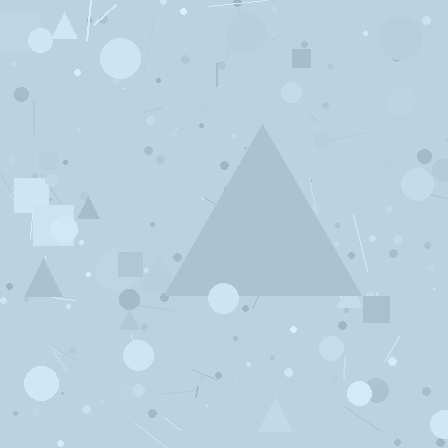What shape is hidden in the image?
A triangle is hidden in the image.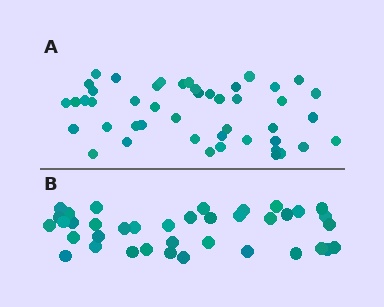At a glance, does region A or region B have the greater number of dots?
Region A (the top region) has more dots.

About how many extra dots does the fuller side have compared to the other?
Region A has roughly 8 or so more dots than region B.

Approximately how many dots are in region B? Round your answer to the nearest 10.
About 40 dots. (The exact count is 38, which rounds to 40.)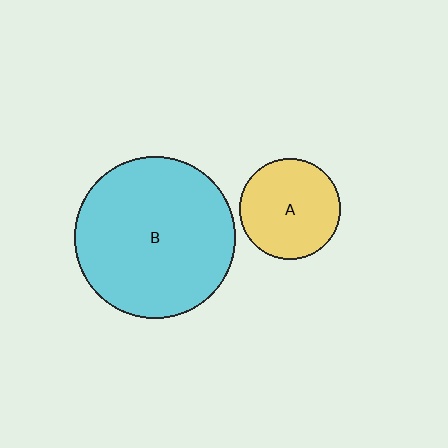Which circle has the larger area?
Circle B (cyan).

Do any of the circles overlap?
No, none of the circles overlap.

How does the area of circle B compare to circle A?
Approximately 2.5 times.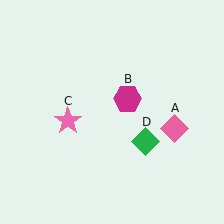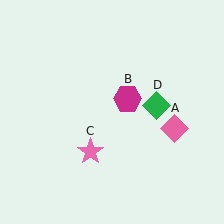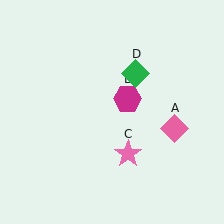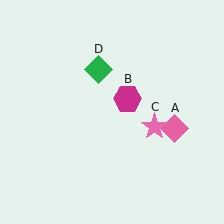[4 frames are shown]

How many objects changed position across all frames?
2 objects changed position: pink star (object C), green diamond (object D).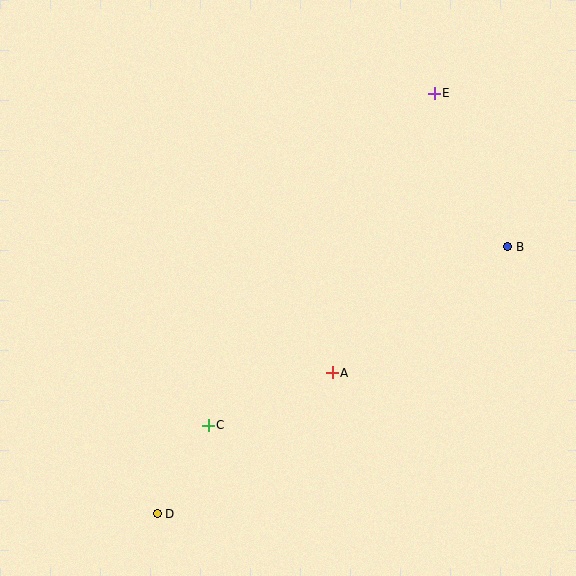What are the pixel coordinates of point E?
Point E is at (434, 93).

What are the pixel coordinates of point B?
Point B is at (508, 247).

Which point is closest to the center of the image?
Point A at (332, 373) is closest to the center.